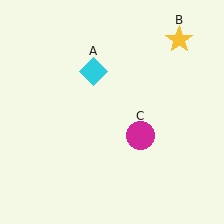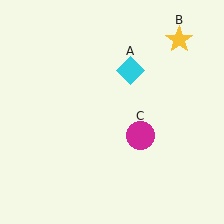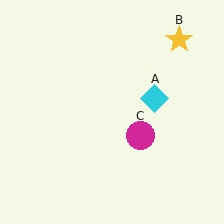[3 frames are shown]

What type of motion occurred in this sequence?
The cyan diamond (object A) rotated clockwise around the center of the scene.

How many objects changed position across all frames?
1 object changed position: cyan diamond (object A).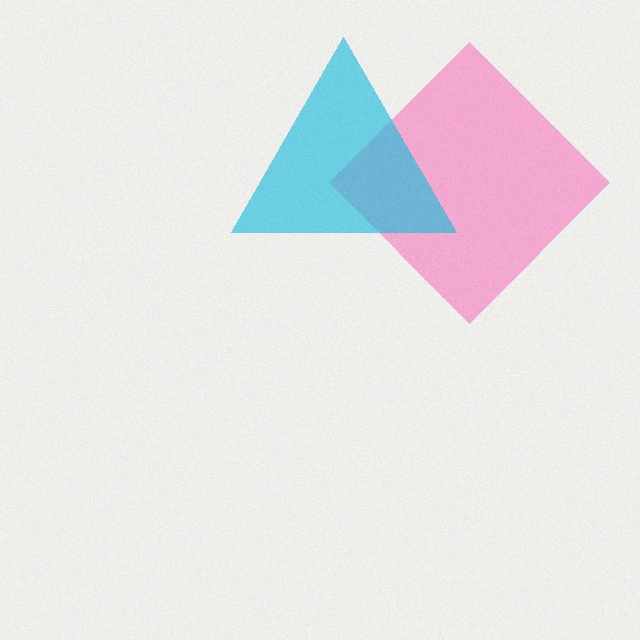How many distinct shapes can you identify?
There are 2 distinct shapes: a pink diamond, a cyan triangle.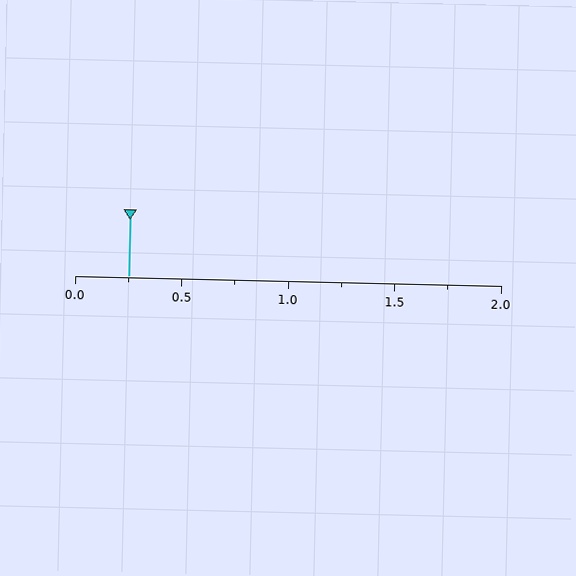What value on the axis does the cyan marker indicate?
The marker indicates approximately 0.25.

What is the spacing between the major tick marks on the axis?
The major ticks are spaced 0.5 apart.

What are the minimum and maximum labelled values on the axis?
The axis runs from 0.0 to 2.0.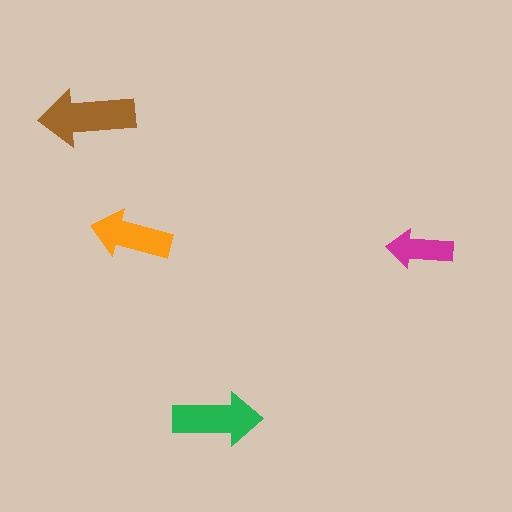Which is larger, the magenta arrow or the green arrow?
The green one.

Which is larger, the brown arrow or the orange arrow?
The brown one.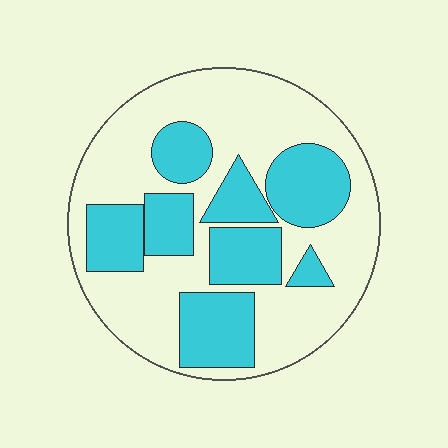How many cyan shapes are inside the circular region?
8.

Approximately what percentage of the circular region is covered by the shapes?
Approximately 40%.